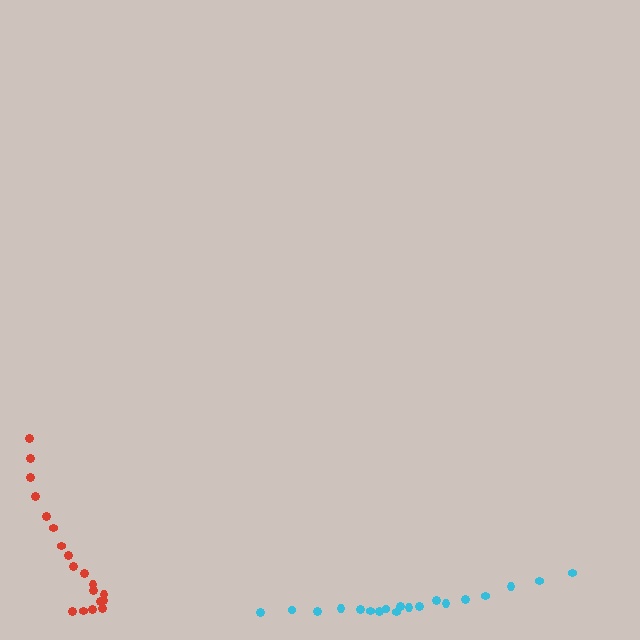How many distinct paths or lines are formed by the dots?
There are 2 distinct paths.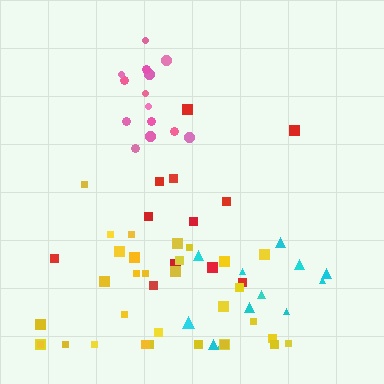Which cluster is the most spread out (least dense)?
Red.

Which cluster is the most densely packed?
Pink.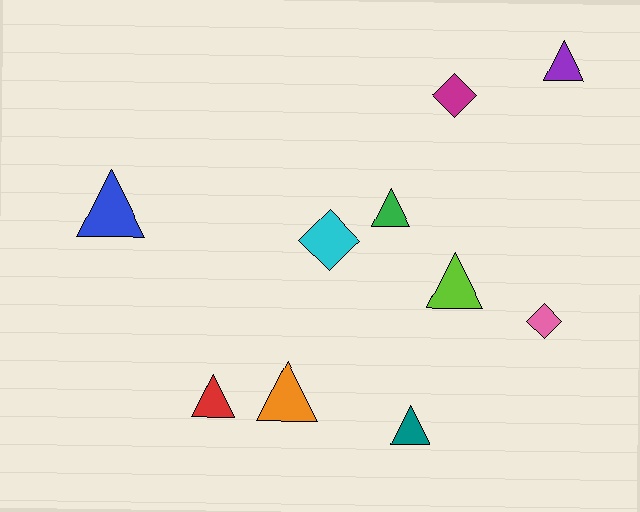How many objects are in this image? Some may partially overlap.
There are 10 objects.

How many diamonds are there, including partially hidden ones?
There are 3 diamonds.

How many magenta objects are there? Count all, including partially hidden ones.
There is 1 magenta object.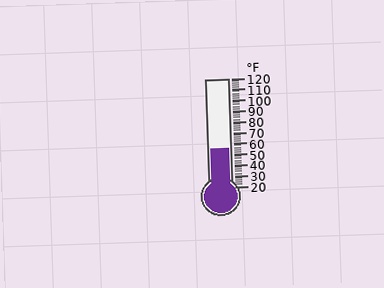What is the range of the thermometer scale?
The thermometer scale ranges from 20°F to 120°F.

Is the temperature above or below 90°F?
The temperature is below 90°F.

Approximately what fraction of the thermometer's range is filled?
The thermometer is filled to approximately 35% of its range.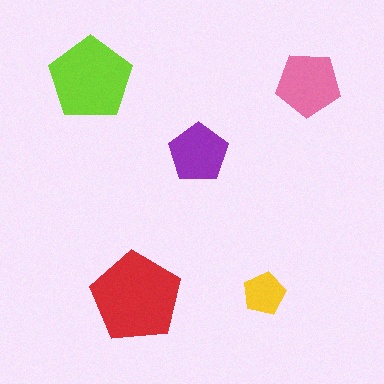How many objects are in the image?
There are 5 objects in the image.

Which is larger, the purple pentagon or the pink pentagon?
The pink one.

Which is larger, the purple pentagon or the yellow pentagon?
The purple one.